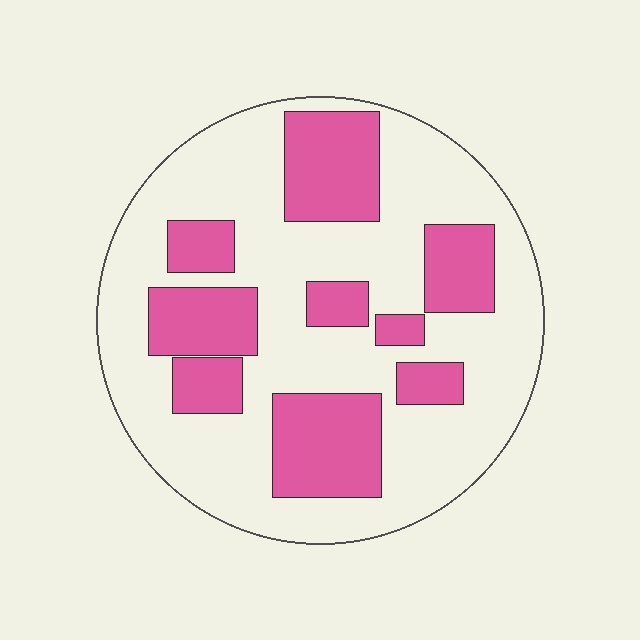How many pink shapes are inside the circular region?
9.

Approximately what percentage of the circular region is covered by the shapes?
Approximately 30%.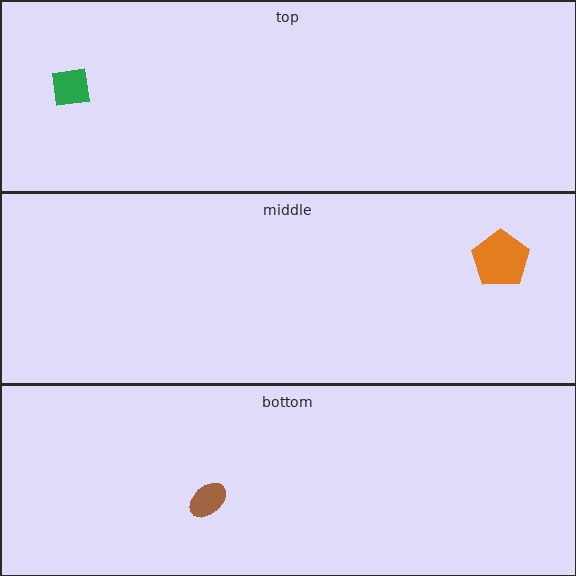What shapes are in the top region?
The green square.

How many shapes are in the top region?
1.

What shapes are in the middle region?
The orange pentagon.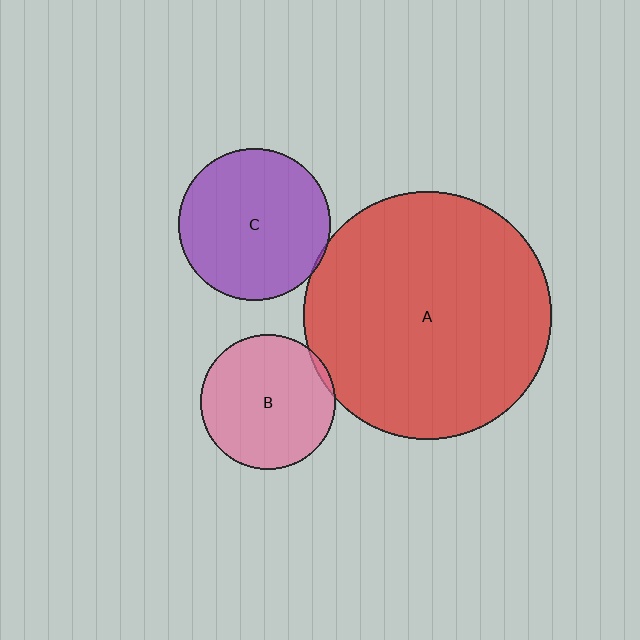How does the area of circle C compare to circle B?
Approximately 1.3 times.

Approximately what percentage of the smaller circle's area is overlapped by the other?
Approximately 5%.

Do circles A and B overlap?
Yes.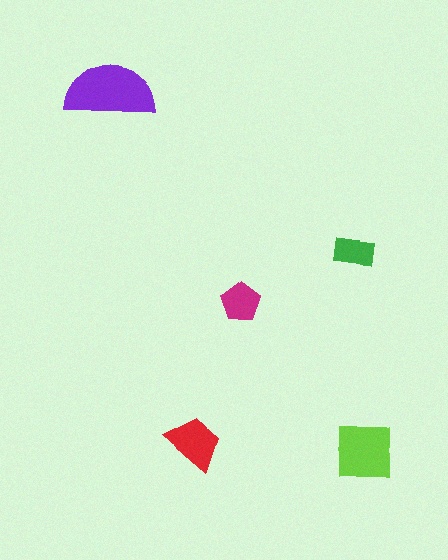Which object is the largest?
The purple semicircle.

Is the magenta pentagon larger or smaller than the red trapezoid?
Smaller.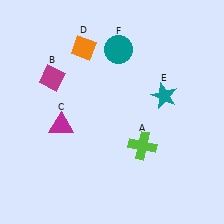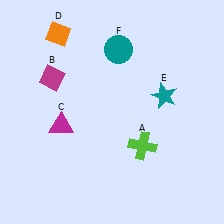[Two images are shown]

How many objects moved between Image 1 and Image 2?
1 object moved between the two images.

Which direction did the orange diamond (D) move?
The orange diamond (D) moved left.